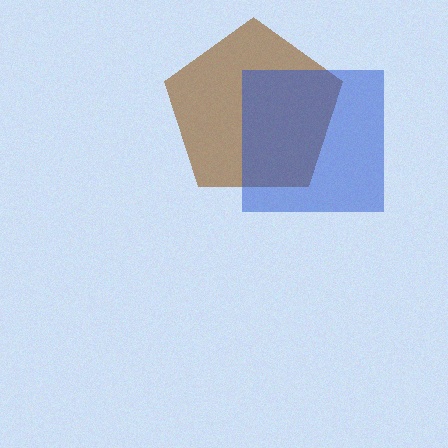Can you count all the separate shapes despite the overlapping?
Yes, there are 2 separate shapes.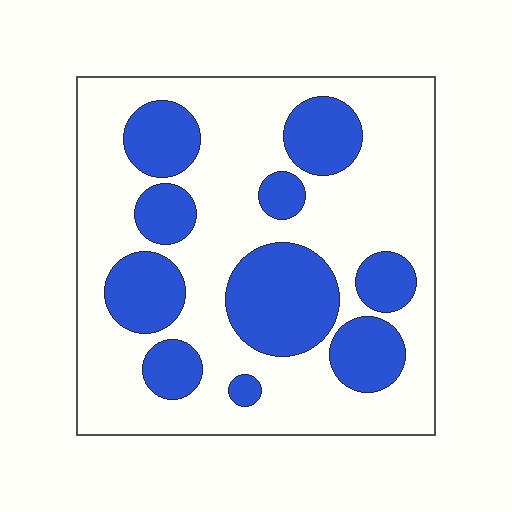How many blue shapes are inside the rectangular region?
10.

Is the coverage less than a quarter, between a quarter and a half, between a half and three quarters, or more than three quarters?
Between a quarter and a half.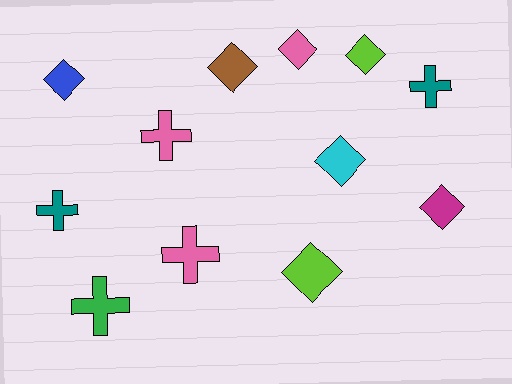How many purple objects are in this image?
There are no purple objects.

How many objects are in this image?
There are 12 objects.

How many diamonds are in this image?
There are 7 diamonds.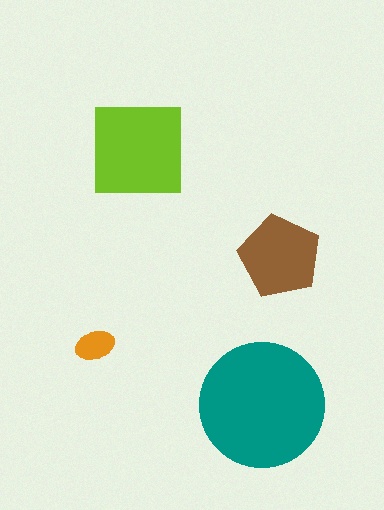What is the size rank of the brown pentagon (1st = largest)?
3rd.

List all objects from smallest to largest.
The orange ellipse, the brown pentagon, the lime square, the teal circle.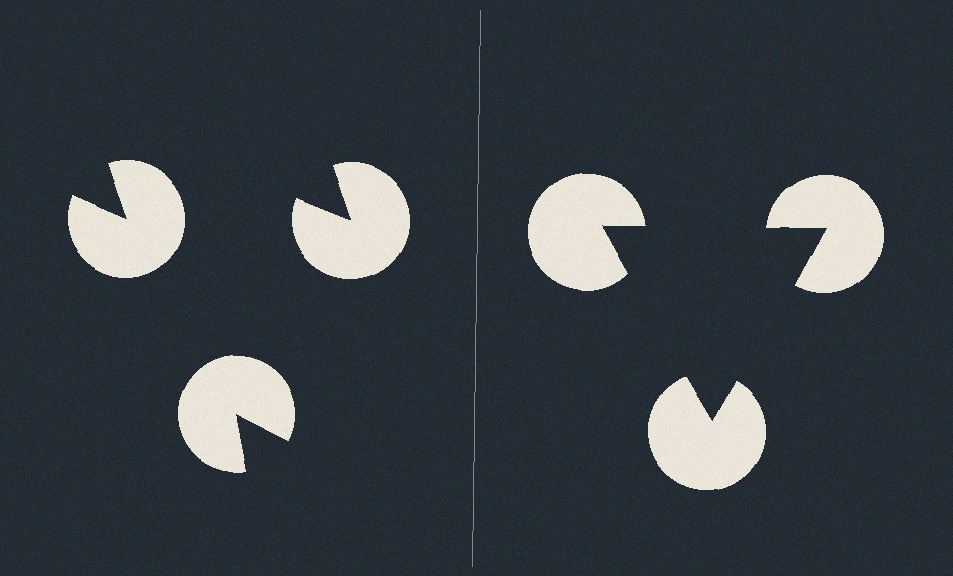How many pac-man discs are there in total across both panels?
6 — 3 on each side.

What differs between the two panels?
The pac-man discs are positioned identically on both sides; only the wedge orientations differ. On the right they align to a triangle; on the left they are misaligned.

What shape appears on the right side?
An illusory triangle.